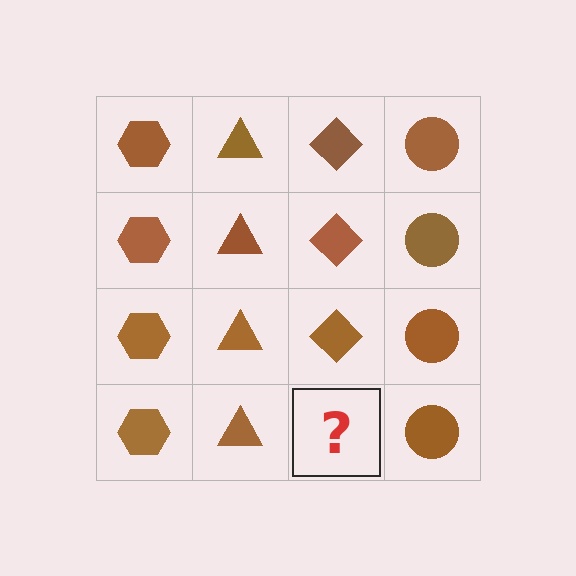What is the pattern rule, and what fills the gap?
The rule is that each column has a consistent shape. The gap should be filled with a brown diamond.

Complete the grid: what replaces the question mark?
The question mark should be replaced with a brown diamond.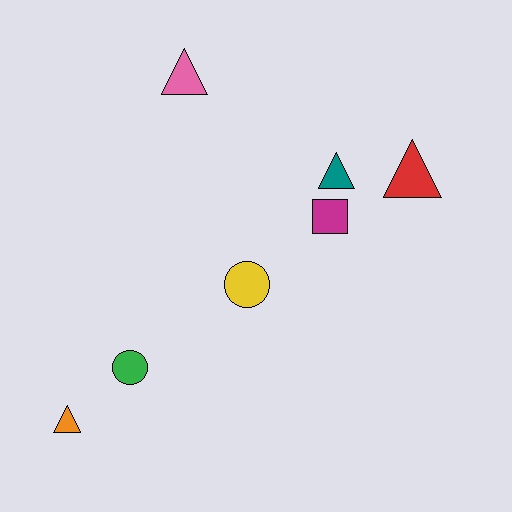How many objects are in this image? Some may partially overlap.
There are 7 objects.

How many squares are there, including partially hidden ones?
There is 1 square.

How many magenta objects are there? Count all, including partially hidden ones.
There is 1 magenta object.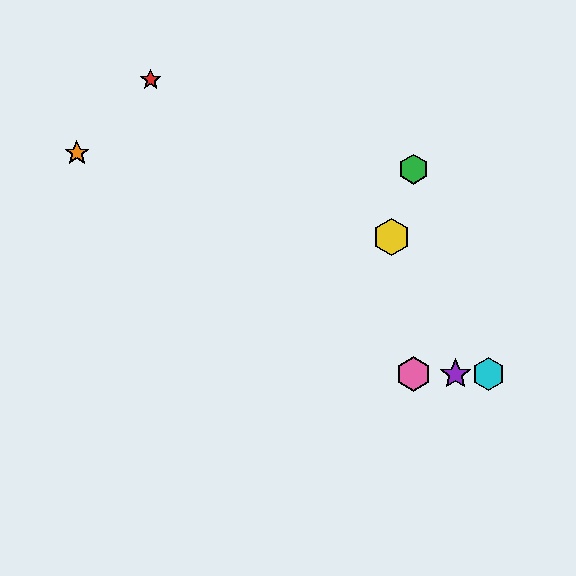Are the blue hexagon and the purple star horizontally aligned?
Yes, both are at y≈374.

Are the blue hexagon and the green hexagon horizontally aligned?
No, the blue hexagon is at y≈374 and the green hexagon is at y≈169.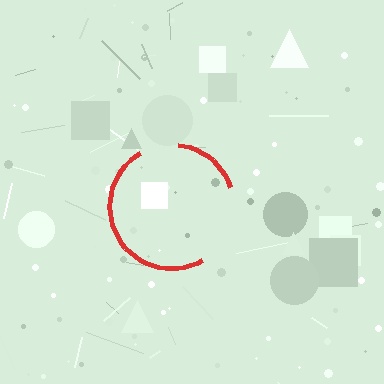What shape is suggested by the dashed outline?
The dashed outline suggests a circle.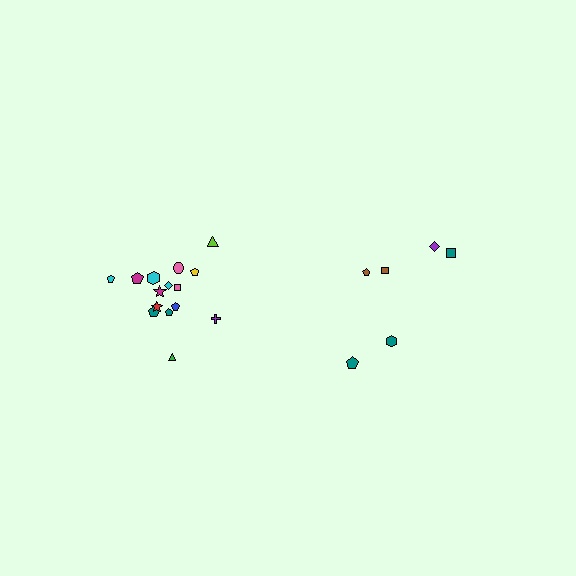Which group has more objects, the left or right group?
The left group.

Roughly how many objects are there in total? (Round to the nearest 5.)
Roughly 20 objects in total.